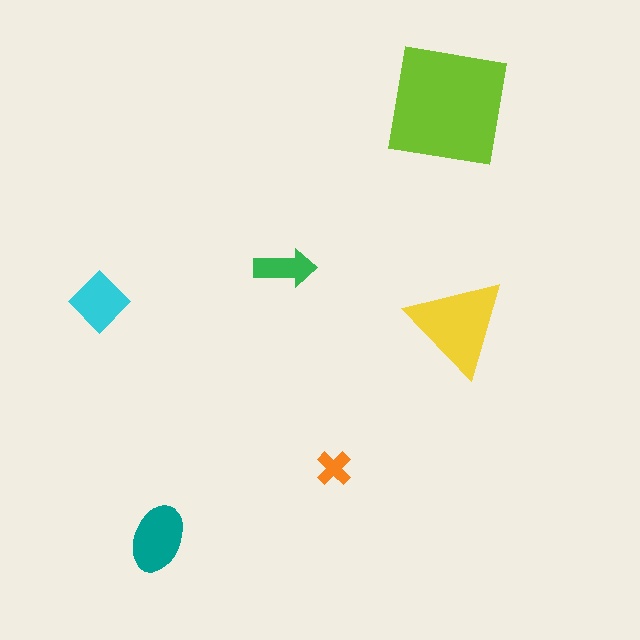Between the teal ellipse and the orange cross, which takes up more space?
The teal ellipse.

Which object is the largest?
The lime square.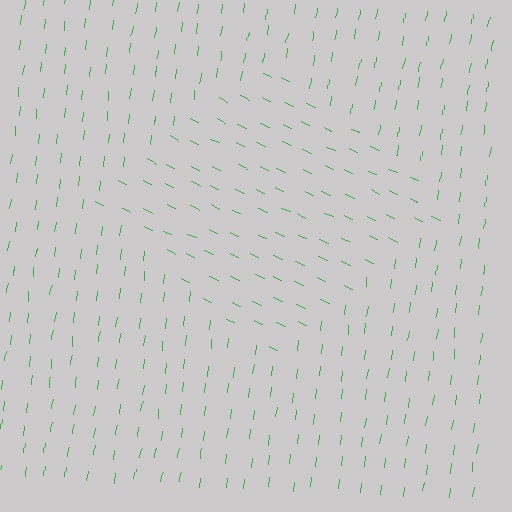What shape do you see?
I see a diamond.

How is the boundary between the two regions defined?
The boundary is defined purely by a change in line orientation (approximately 71 degrees difference). All lines are the same color and thickness.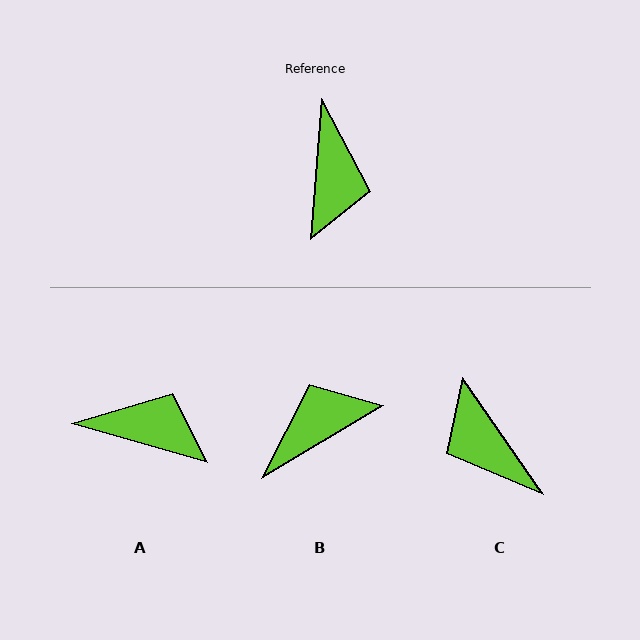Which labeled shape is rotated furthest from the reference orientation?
C, about 141 degrees away.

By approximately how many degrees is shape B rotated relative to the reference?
Approximately 125 degrees counter-clockwise.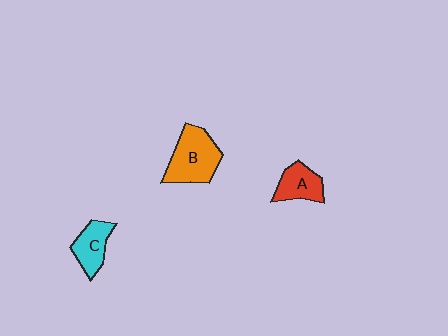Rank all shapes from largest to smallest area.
From largest to smallest: B (orange), C (cyan), A (red).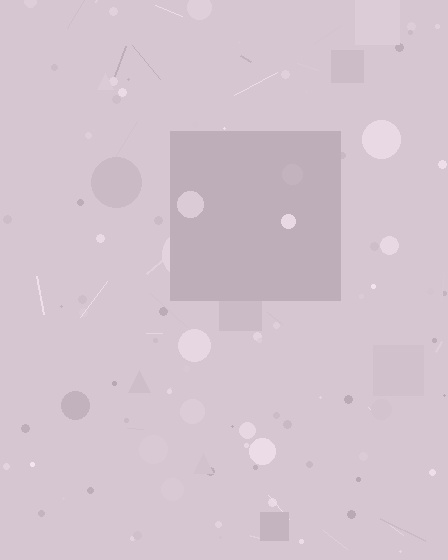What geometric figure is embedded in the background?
A square is embedded in the background.